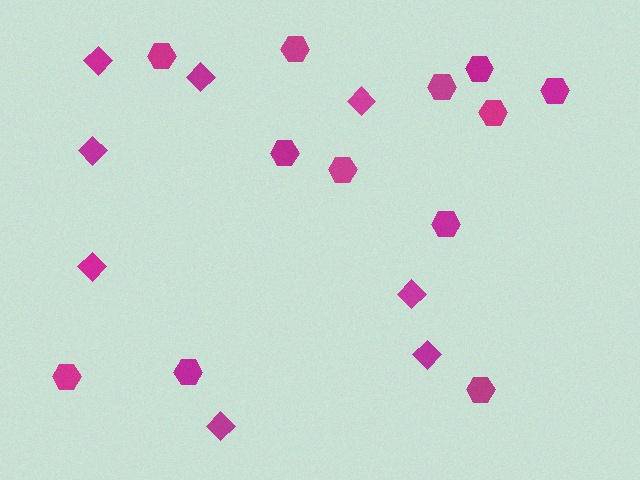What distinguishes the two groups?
There are 2 groups: one group of diamonds (8) and one group of hexagons (12).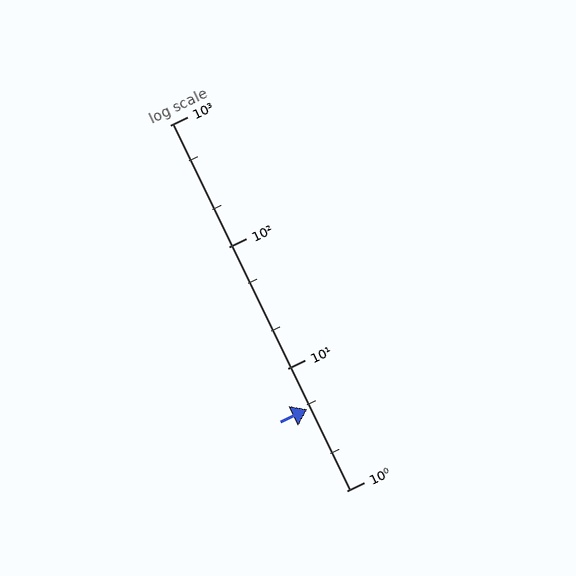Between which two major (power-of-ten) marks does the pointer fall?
The pointer is between 1 and 10.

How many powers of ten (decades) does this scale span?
The scale spans 3 decades, from 1 to 1000.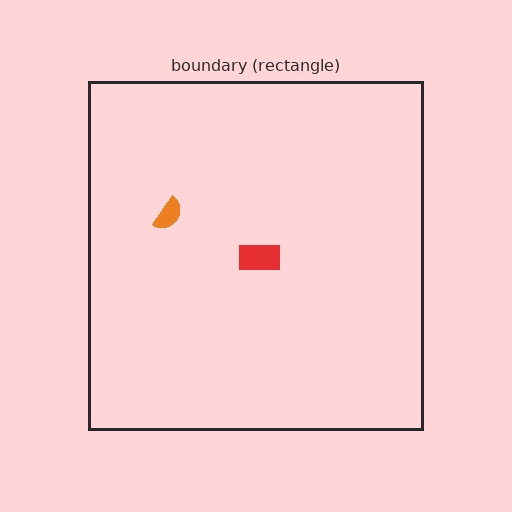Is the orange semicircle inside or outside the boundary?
Inside.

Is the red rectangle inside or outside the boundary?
Inside.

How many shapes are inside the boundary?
2 inside, 0 outside.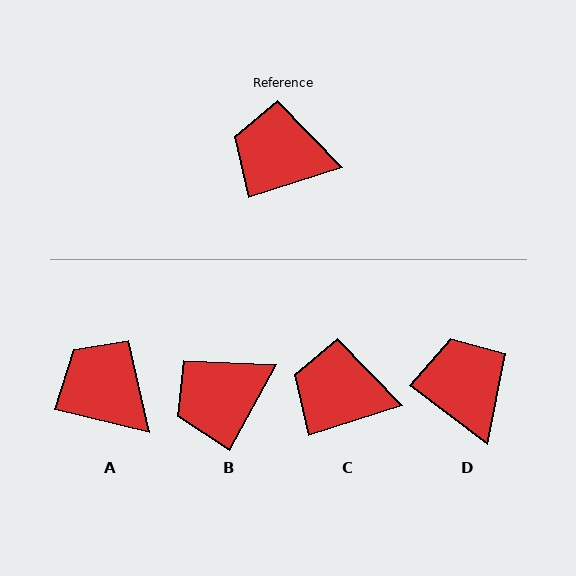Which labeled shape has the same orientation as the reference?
C.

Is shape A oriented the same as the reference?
No, it is off by about 31 degrees.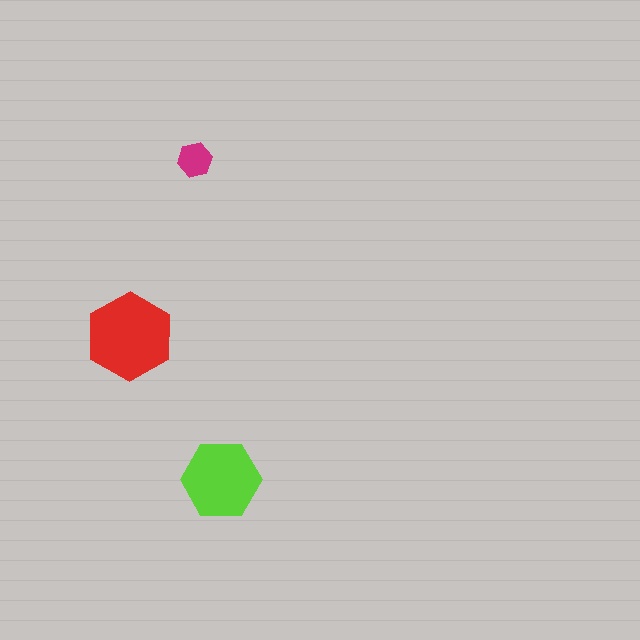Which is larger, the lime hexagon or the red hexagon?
The red one.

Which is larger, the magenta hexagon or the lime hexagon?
The lime one.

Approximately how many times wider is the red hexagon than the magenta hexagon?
About 2.5 times wider.